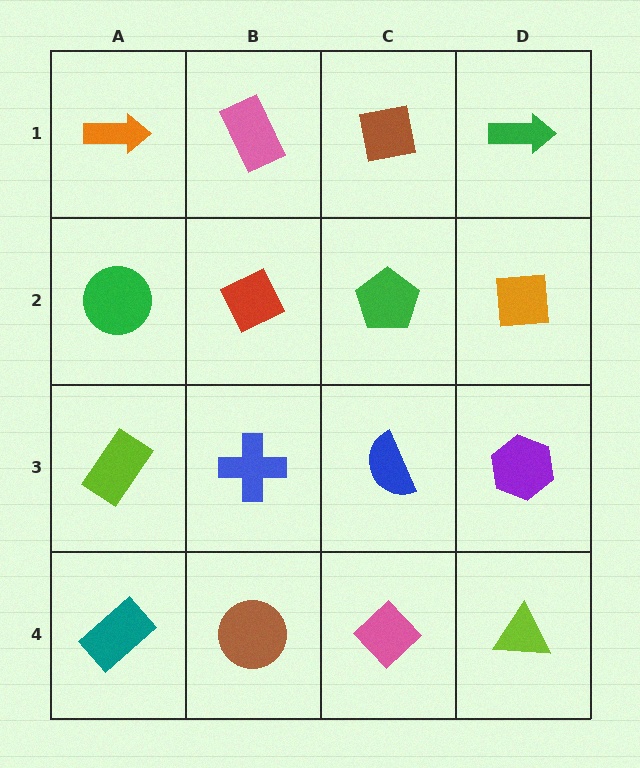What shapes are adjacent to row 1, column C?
A green pentagon (row 2, column C), a pink rectangle (row 1, column B), a green arrow (row 1, column D).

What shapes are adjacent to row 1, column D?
An orange square (row 2, column D), a brown square (row 1, column C).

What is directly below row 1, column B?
A red diamond.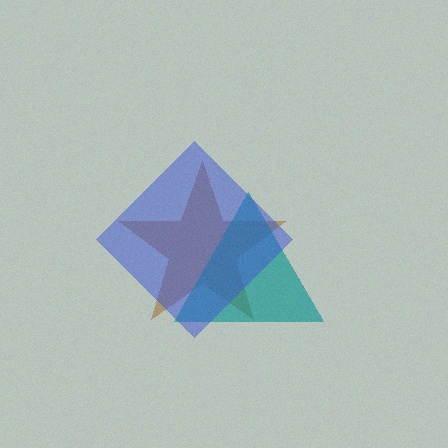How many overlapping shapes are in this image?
There are 3 overlapping shapes in the image.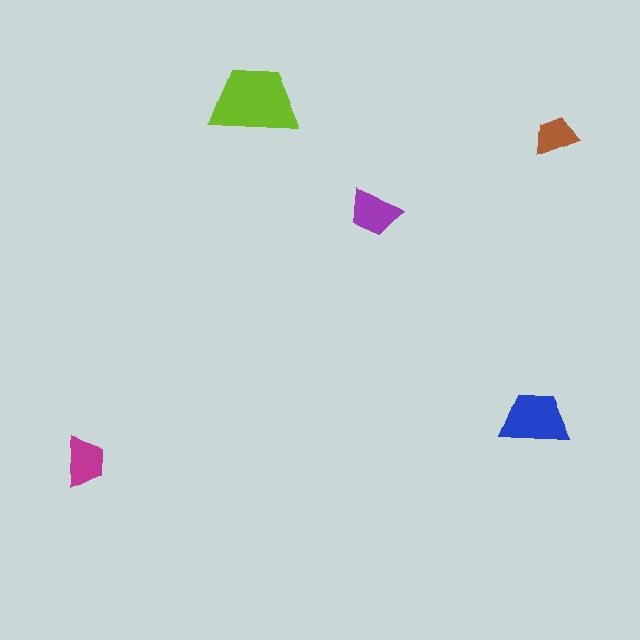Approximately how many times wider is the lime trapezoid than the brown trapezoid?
About 2 times wider.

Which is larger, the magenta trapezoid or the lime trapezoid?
The lime one.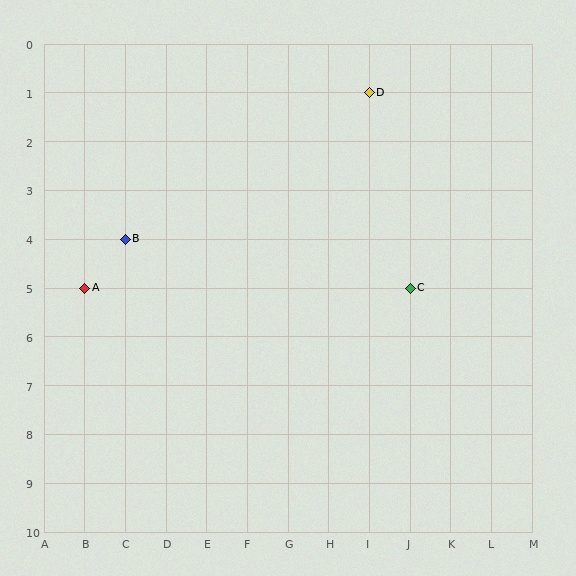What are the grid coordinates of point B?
Point B is at grid coordinates (C, 4).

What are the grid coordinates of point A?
Point A is at grid coordinates (B, 5).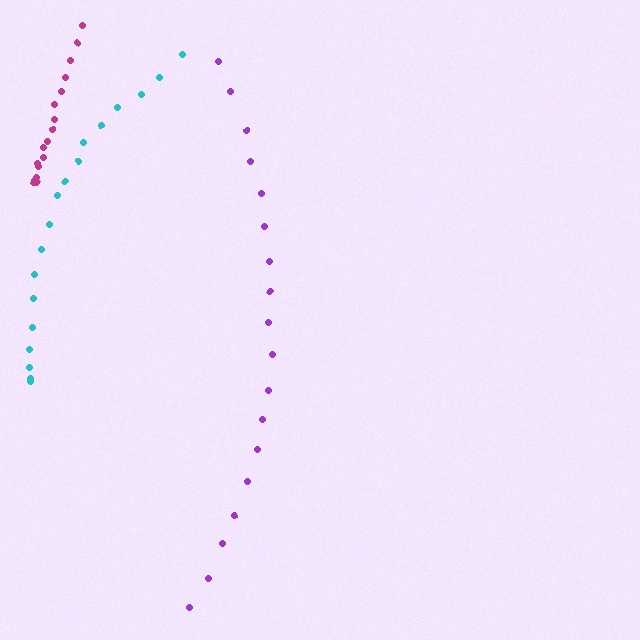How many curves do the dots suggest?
There are 3 distinct paths.